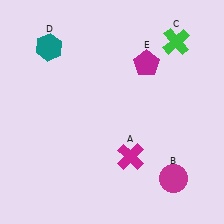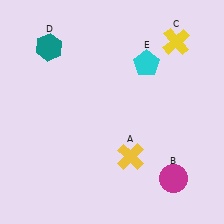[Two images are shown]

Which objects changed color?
A changed from magenta to yellow. C changed from green to yellow. E changed from magenta to cyan.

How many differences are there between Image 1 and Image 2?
There are 3 differences between the two images.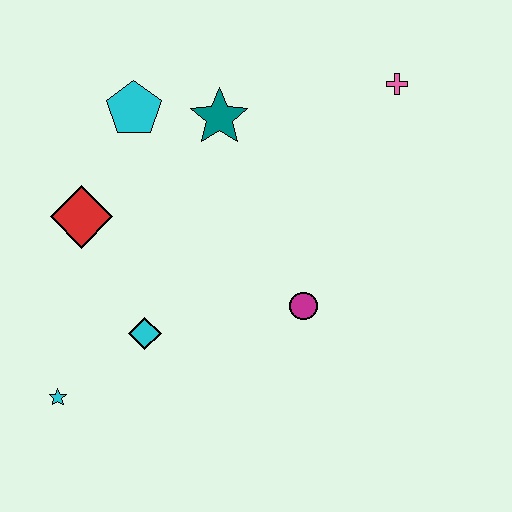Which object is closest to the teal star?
The cyan pentagon is closest to the teal star.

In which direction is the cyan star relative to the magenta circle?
The cyan star is to the left of the magenta circle.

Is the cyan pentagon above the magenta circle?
Yes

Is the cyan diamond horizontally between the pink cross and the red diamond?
Yes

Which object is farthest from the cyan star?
The pink cross is farthest from the cyan star.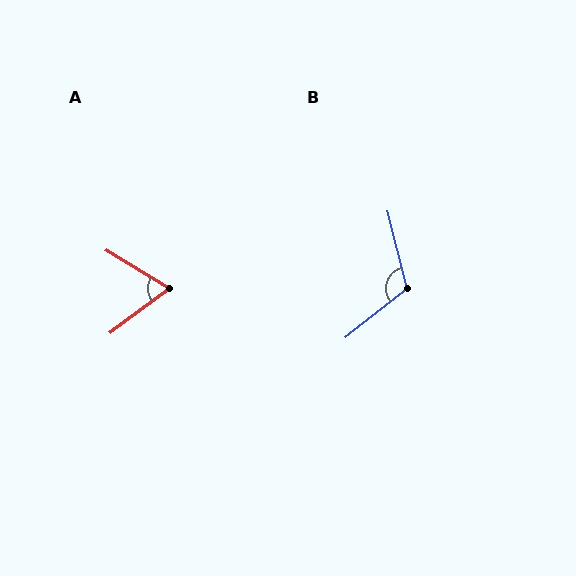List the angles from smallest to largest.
A (68°), B (114°).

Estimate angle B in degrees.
Approximately 114 degrees.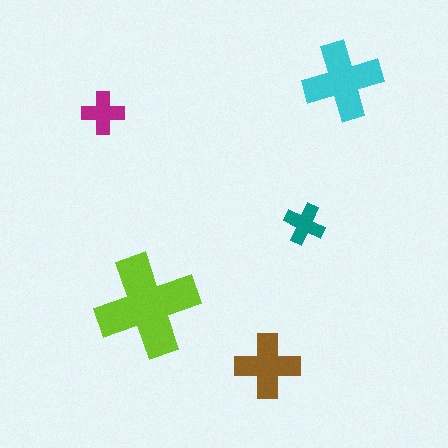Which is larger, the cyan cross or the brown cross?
The cyan one.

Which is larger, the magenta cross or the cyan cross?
The cyan one.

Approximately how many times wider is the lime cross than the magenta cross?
About 2.5 times wider.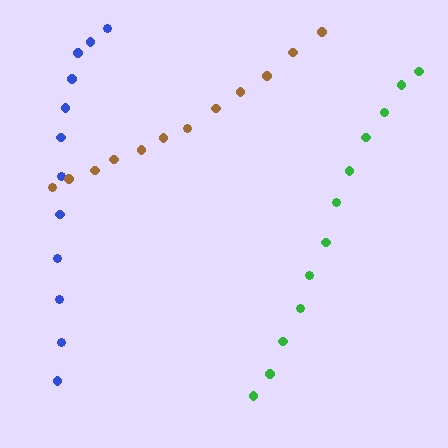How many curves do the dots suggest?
There are 3 distinct paths.